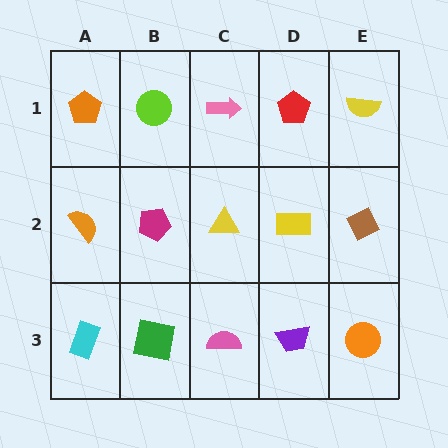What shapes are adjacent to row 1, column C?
A yellow triangle (row 2, column C), a lime circle (row 1, column B), a red pentagon (row 1, column D).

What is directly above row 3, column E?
A brown diamond.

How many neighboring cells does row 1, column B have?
3.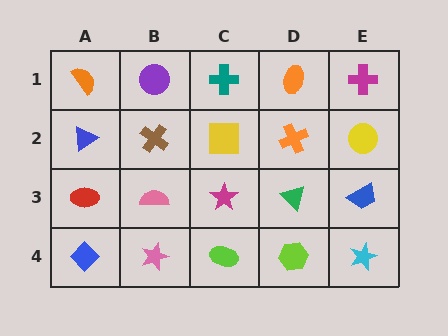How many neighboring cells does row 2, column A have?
3.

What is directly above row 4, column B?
A pink semicircle.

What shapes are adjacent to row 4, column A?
A red ellipse (row 3, column A), a pink star (row 4, column B).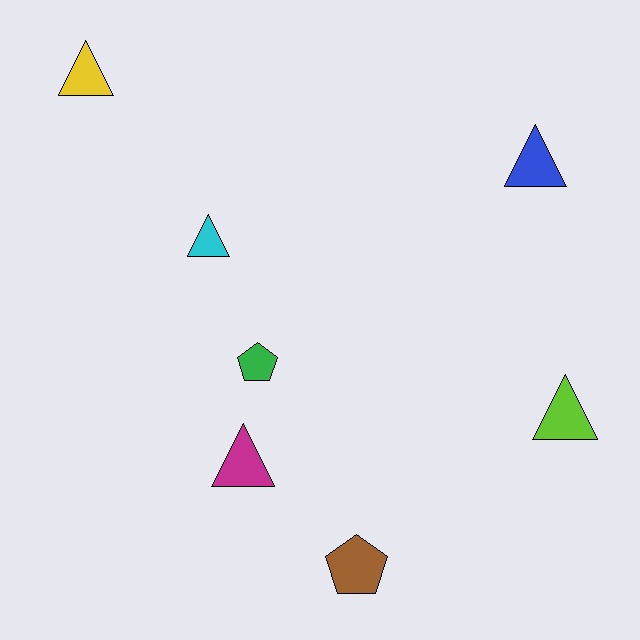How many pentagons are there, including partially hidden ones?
There are 2 pentagons.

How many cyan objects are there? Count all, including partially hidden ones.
There is 1 cyan object.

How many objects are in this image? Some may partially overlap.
There are 7 objects.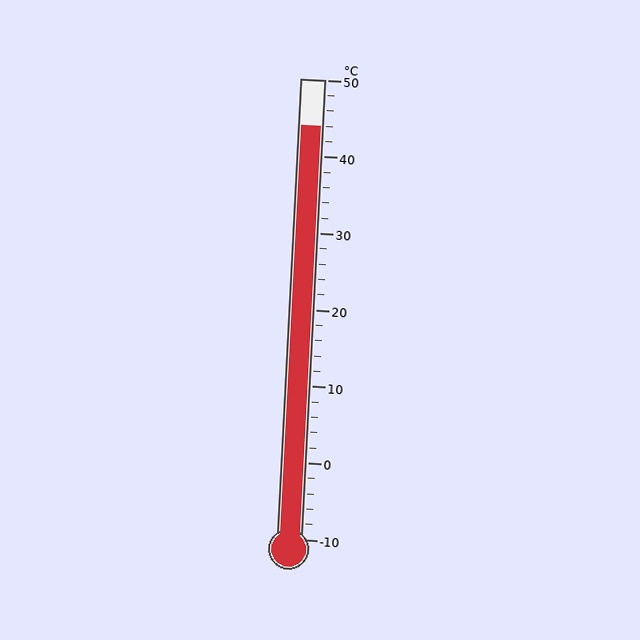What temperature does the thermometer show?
The thermometer shows approximately 44°C.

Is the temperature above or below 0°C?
The temperature is above 0°C.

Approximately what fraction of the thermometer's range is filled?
The thermometer is filled to approximately 90% of its range.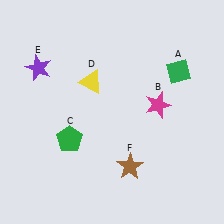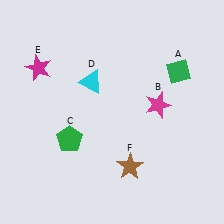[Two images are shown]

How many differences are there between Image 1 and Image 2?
There are 2 differences between the two images.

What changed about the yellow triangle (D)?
In Image 1, D is yellow. In Image 2, it changed to cyan.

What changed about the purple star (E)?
In Image 1, E is purple. In Image 2, it changed to magenta.